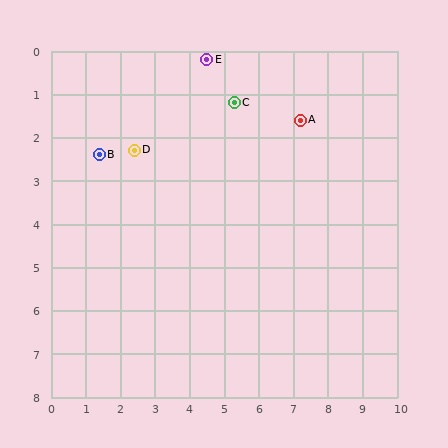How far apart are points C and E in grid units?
Points C and E are about 1.3 grid units apart.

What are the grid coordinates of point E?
Point E is at approximately (4.5, 0.2).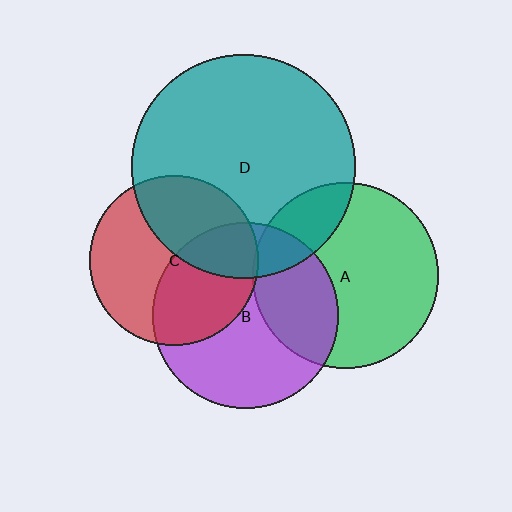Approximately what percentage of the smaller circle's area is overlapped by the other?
Approximately 20%.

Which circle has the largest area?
Circle D (teal).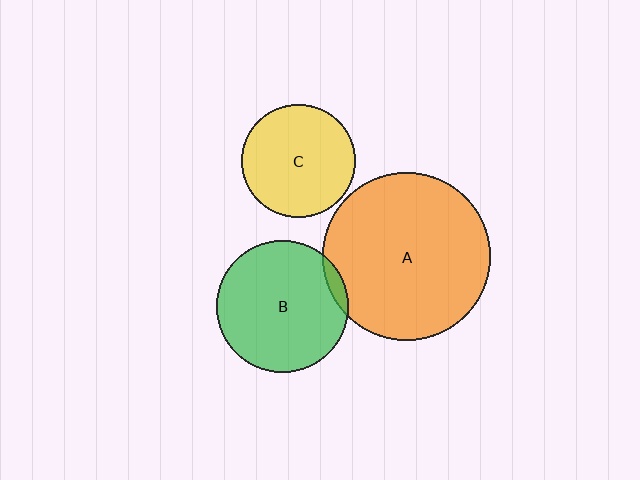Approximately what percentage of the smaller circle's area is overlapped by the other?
Approximately 5%.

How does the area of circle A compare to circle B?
Approximately 1.6 times.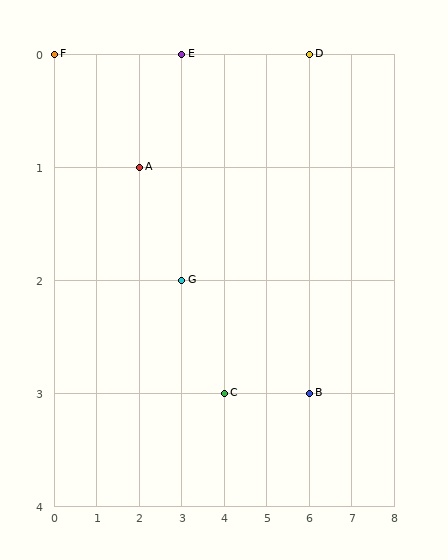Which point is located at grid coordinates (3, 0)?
Point E is at (3, 0).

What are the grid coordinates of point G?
Point G is at grid coordinates (3, 2).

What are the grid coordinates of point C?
Point C is at grid coordinates (4, 3).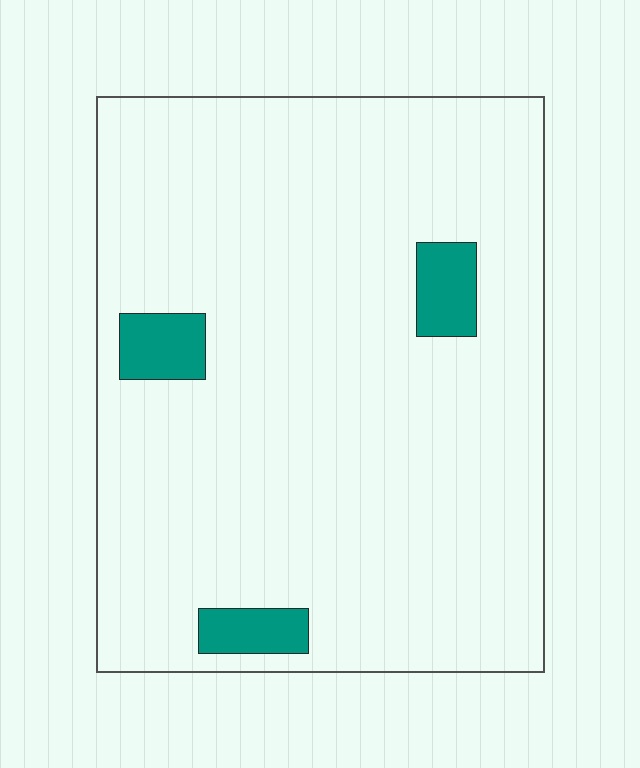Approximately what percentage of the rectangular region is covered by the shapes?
Approximately 5%.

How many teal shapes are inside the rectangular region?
3.